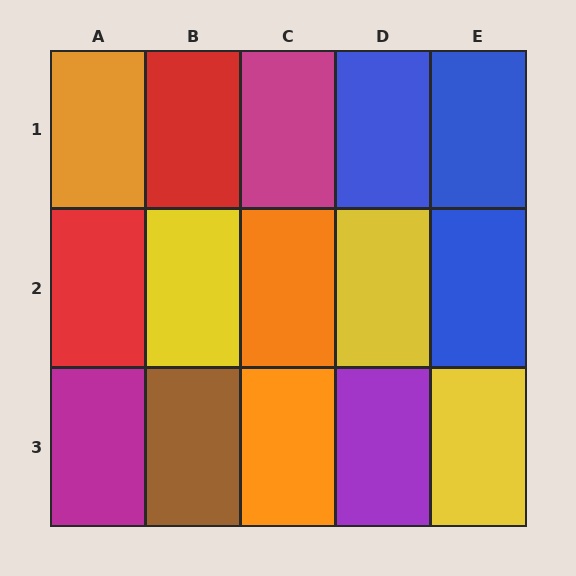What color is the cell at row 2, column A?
Red.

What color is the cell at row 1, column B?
Red.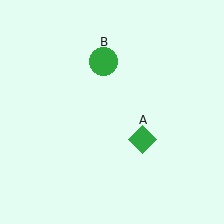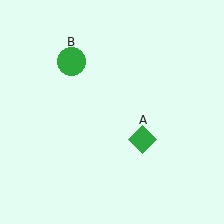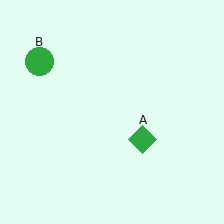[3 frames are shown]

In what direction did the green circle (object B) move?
The green circle (object B) moved left.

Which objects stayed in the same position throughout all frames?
Green diamond (object A) remained stationary.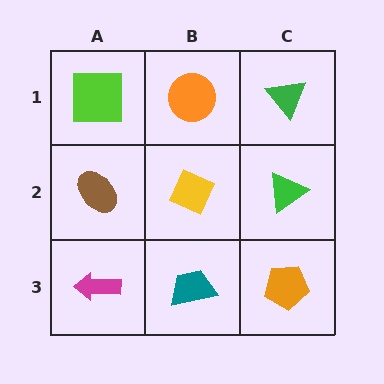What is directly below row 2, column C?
An orange pentagon.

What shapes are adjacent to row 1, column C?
A green triangle (row 2, column C), an orange circle (row 1, column B).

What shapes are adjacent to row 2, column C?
A green triangle (row 1, column C), an orange pentagon (row 3, column C), a yellow diamond (row 2, column B).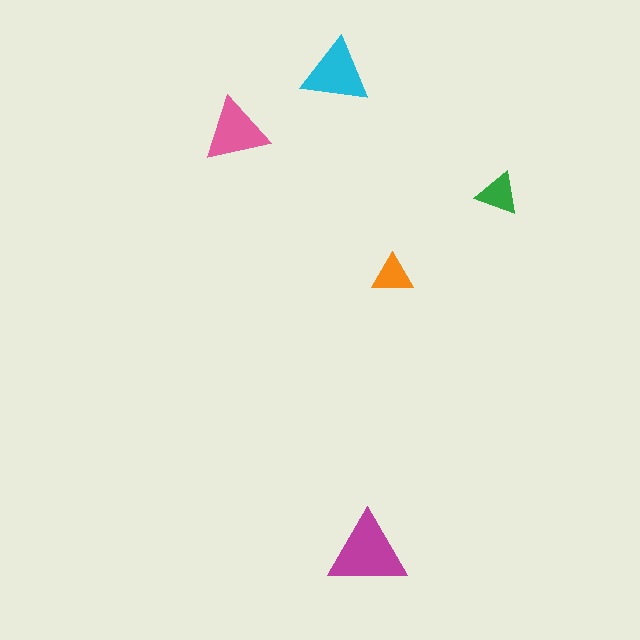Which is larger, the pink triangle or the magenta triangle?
The magenta one.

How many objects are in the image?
There are 5 objects in the image.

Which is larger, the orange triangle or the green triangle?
The green one.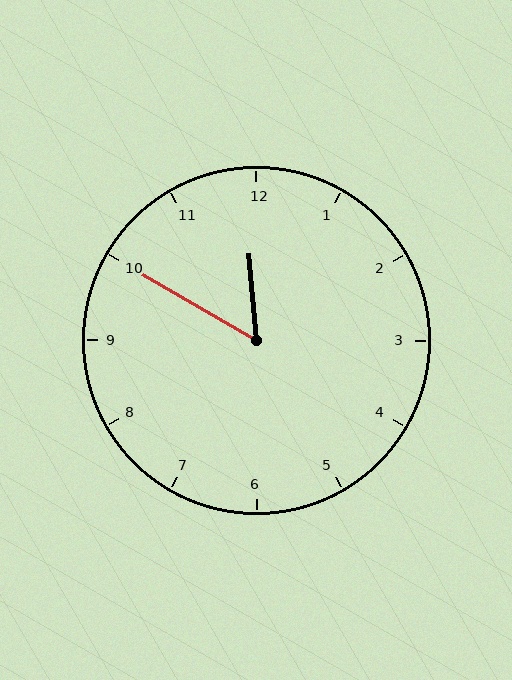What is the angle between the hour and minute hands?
Approximately 55 degrees.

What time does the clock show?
11:50.